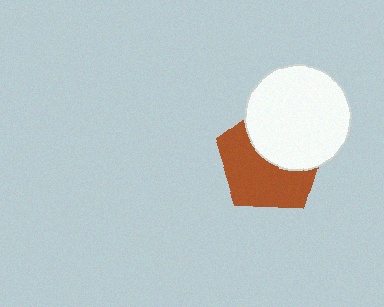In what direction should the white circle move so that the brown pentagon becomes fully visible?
The white circle should move toward the upper-right. That is the shortest direction to clear the overlap and leave the brown pentagon fully visible.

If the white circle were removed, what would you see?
You would see the complete brown pentagon.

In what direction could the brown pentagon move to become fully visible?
The brown pentagon could move toward the lower-left. That would shift it out from behind the white circle entirely.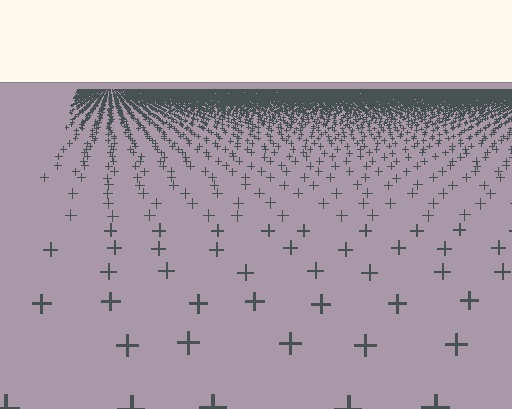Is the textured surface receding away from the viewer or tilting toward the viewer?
The surface is receding away from the viewer. Texture elements get smaller and denser toward the top.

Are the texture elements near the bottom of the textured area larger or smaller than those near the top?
Larger. Near the bottom, elements are closer to the viewer and appear at a bigger on-screen size.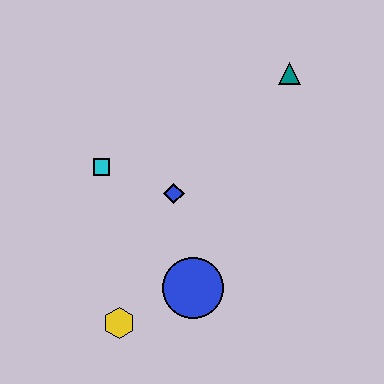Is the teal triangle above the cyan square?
Yes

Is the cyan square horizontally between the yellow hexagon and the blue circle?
No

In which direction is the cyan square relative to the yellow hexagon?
The cyan square is above the yellow hexagon.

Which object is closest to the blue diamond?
The cyan square is closest to the blue diamond.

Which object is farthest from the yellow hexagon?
The teal triangle is farthest from the yellow hexagon.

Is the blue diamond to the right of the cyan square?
Yes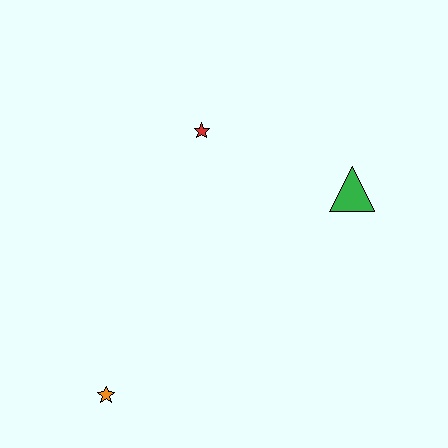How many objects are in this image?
There are 3 objects.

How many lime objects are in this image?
There are no lime objects.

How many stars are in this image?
There are 2 stars.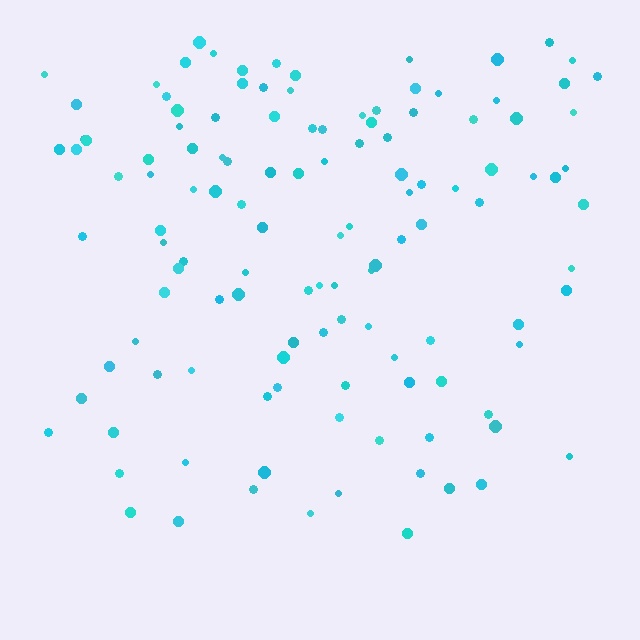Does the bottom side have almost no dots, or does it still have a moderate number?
Still a moderate number, just noticeably fewer than the top.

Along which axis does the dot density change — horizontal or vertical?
Vertical.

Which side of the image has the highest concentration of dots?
The top.